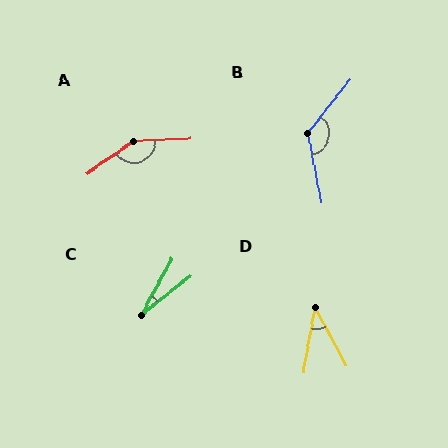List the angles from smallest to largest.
C (23°), D (38°), B (130°), A (149°).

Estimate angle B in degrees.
Approximately 130 degrees.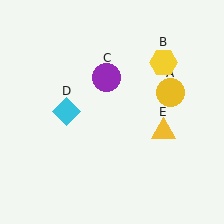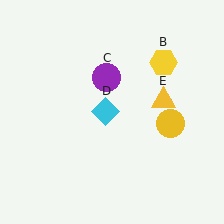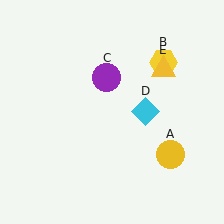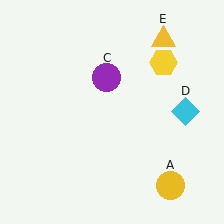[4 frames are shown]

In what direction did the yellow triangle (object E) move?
The yellow triangle (object E) moved up.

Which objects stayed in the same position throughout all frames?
Yellow hexagon (object B) and purple circle (object C) remained stationary.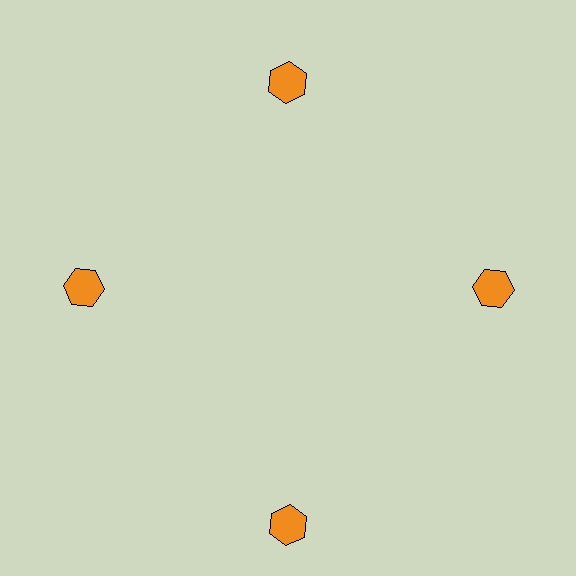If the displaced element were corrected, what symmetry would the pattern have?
It would have 4-fold rotational symmetry — the pattern would map onto itself every 90 degrees.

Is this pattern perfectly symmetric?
No. The 4 orange hexagons are arranged in a ring, but one element near the 6 o'clock position is pushed outward from the center, breaking the 4-fold rotational symmetry.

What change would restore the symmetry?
The symmetry would be restored by moving it inward, back onto the ring so that all 4 hexagons sit at equal angles and equal distance from the center.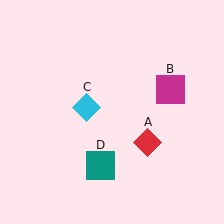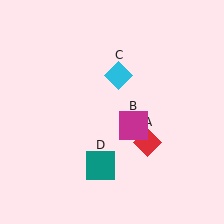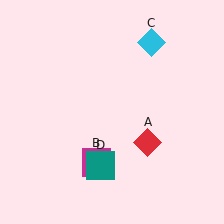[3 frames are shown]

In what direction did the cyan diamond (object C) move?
The cyan diamond (object C) moved up and to the right.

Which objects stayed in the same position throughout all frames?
Red diamond (object A) and teal square (object D) remained stationary.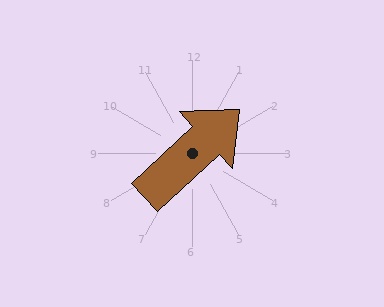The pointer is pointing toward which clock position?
Roughly 2 o'clock.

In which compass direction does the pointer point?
Northeast.